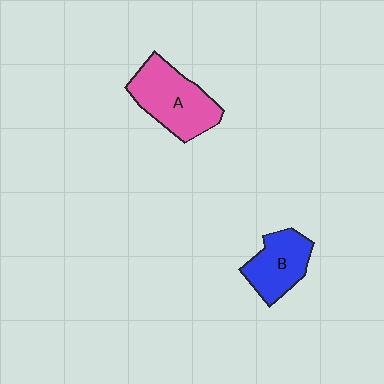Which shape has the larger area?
Shape A (pink).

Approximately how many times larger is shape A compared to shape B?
Approximately 1.4 times.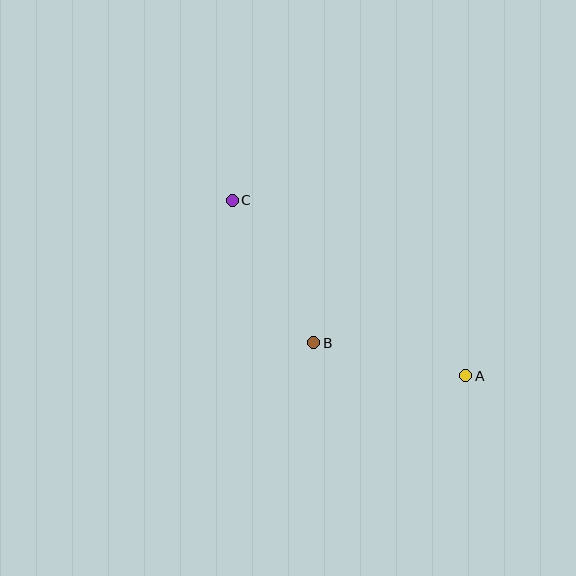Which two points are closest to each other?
Points A and B are closest to each other.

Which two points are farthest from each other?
Points A and C are farthest from each other.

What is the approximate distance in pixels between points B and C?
The distance between B and C is approximately 164 pixels.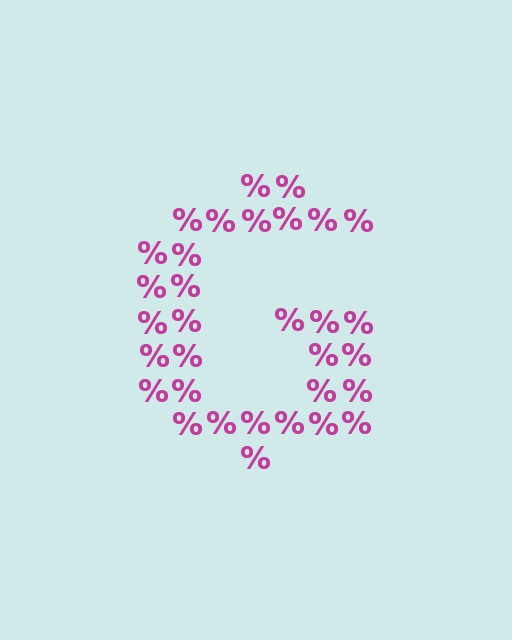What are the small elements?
The small elements are percent signs.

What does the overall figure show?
The overall figure shows the letter G.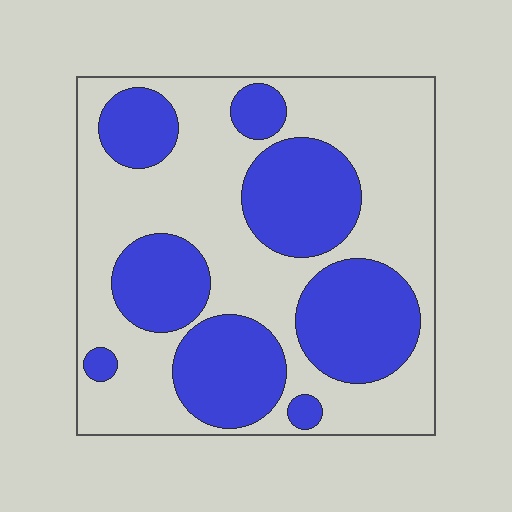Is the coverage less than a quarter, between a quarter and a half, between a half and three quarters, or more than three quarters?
Between a quarter and a half.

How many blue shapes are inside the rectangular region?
8.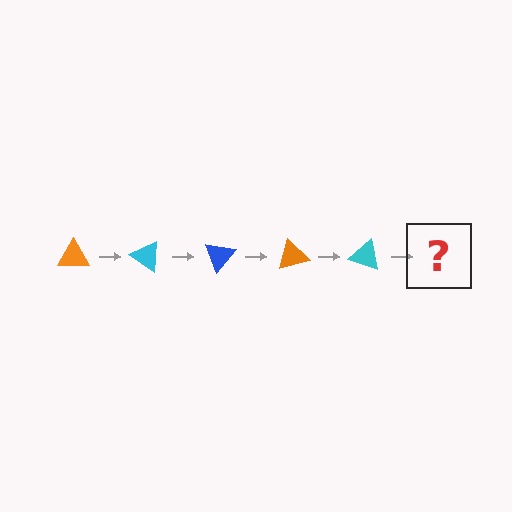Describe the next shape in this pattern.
It should be a blue triangle, rotated 175 degrees from the start.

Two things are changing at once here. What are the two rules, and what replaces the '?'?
The two rules are that it rotates 35 degrees each step and the color cycles through orange, cyan, and blue. The '?' should be a blue triangle, rotated 175 degrees from the start.